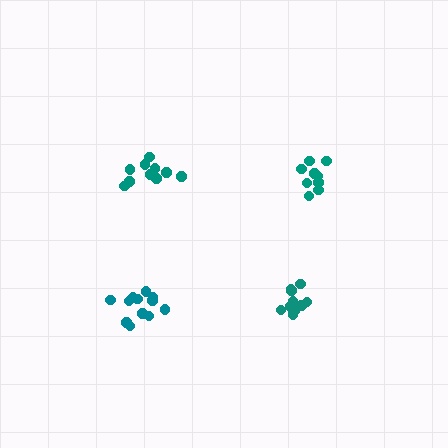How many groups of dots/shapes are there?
There are 4 groups.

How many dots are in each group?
Group 1: 10 dots, Group 2: 9 dots, Group 3: 12 dots, Group 4: 10 dots (41 total).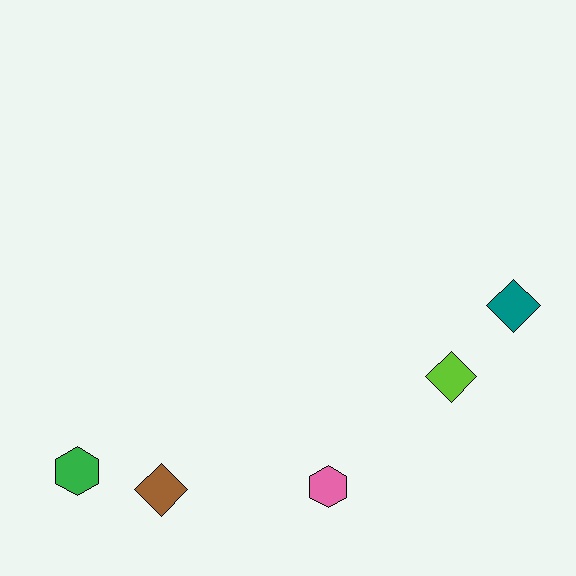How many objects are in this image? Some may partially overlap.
There are 5 objects.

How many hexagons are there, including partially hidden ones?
There are 2 hexagons.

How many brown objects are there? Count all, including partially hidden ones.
There is 1 brown object.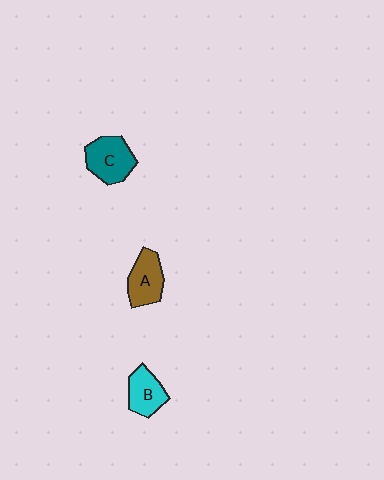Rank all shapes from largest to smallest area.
From largest to smallest: C (teal), A (brown), B (cyan).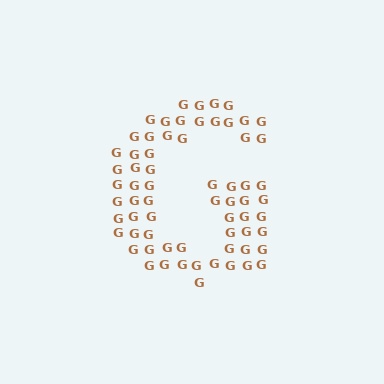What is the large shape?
The large shape is the letter G.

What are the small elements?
The small elements are letter G's.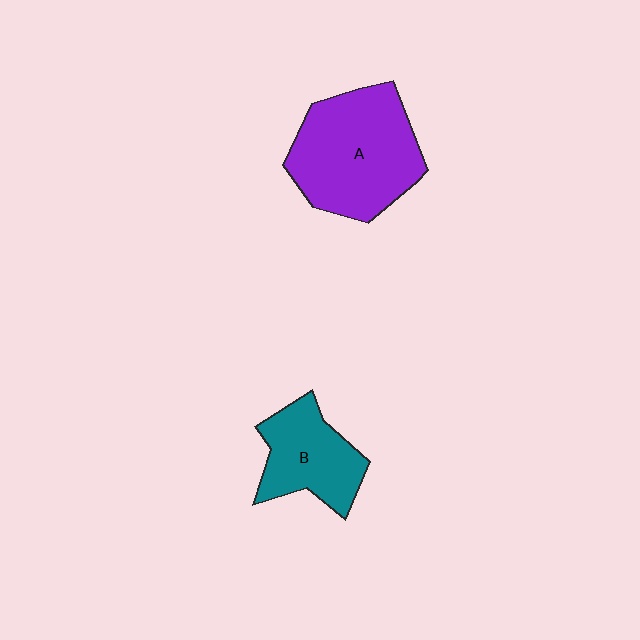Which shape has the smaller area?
Shape B (teal).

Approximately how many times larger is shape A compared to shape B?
Approximately 1.6 times.